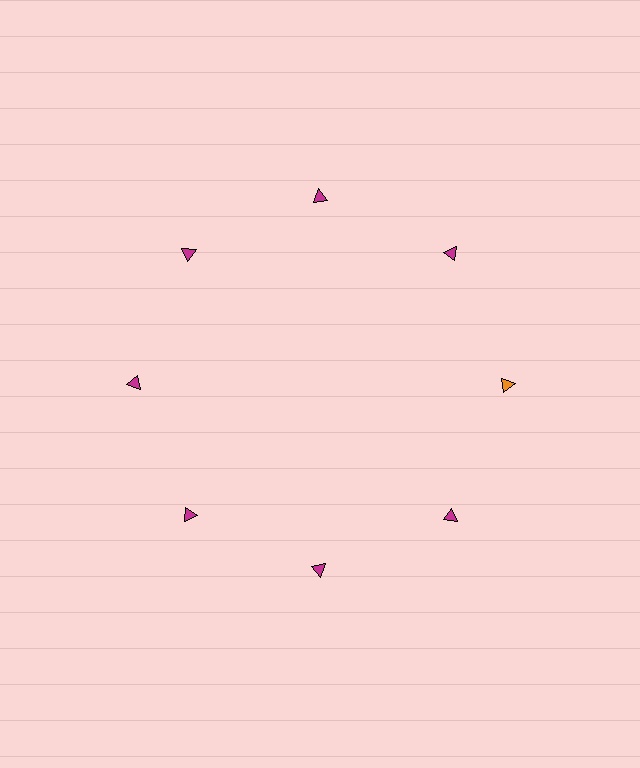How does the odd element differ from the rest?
It has a different color: orange instead of magenta.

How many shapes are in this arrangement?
There are 8 shapes arranged in a ring pattern.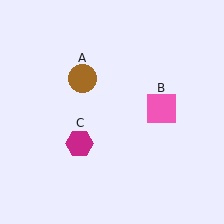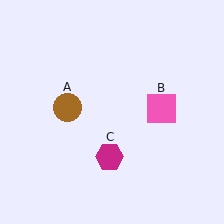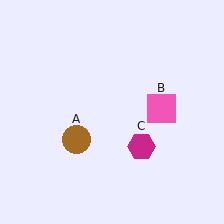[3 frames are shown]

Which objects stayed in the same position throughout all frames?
Pink square (object B) remained stationary.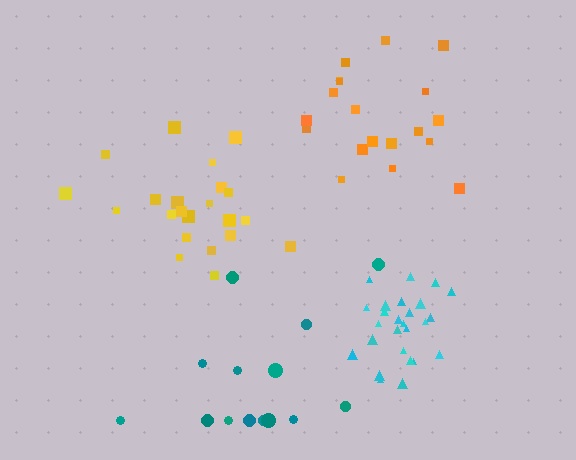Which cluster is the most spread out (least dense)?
Teal.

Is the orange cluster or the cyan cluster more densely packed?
Cyan.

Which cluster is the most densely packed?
Cyan.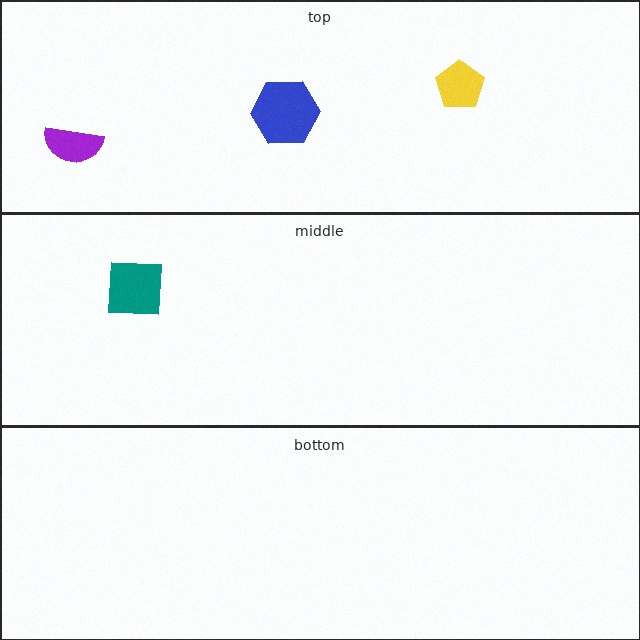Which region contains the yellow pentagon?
The top region.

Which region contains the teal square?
The middle region.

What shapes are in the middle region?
The teal square.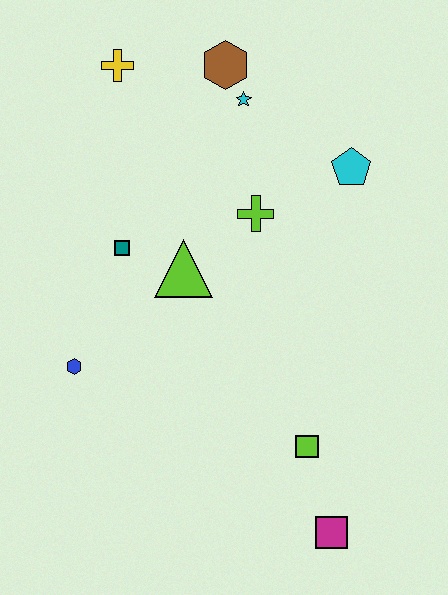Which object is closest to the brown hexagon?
The cyan star is closest to the brown hexagon.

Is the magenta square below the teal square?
Yes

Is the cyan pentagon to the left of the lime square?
No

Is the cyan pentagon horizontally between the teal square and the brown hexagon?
No